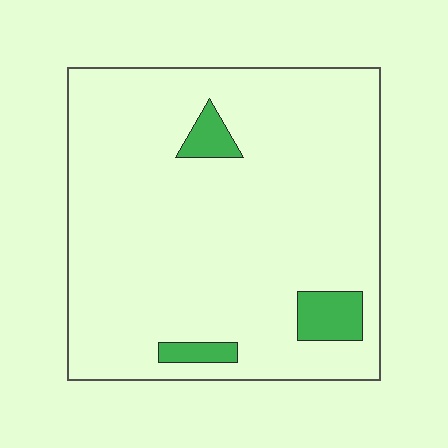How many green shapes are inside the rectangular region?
3.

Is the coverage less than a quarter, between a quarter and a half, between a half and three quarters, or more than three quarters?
Less than a quarter.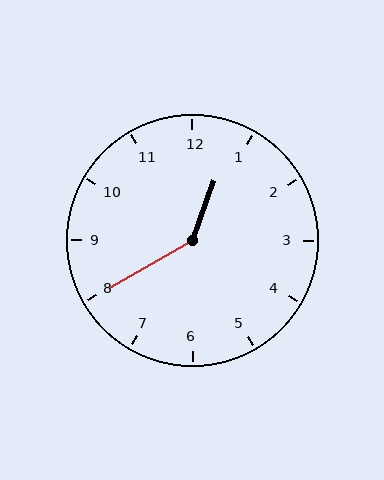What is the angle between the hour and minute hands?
Approximately 140 degrees.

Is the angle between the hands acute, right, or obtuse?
It is obtuse.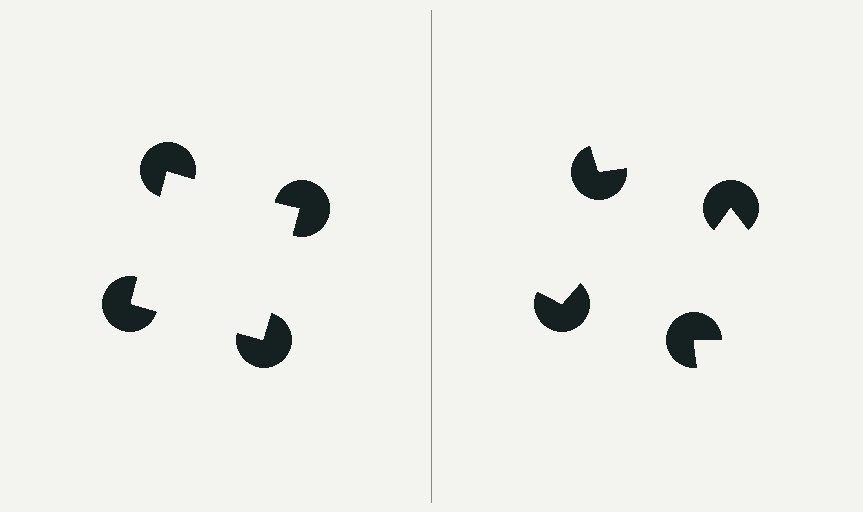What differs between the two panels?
The pac-man discs are positioned identically on both sides; only the wedge orientations differ. On the left they align to a square; on the right they are misaligned.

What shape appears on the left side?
An illusory square.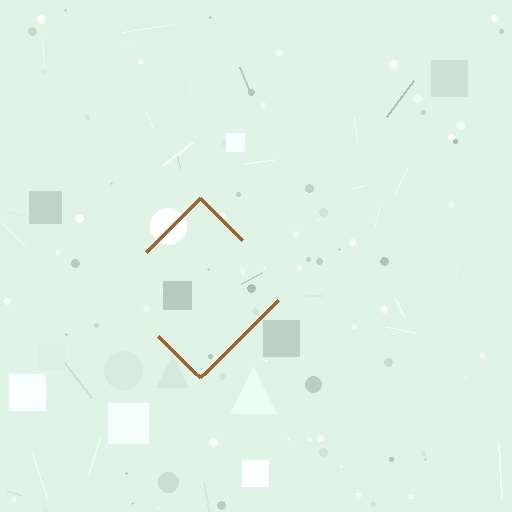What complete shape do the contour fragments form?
The contour fragments form a diamond.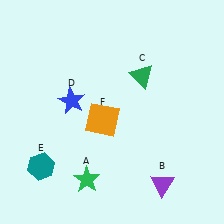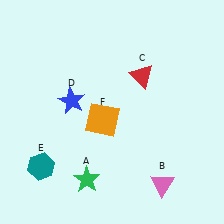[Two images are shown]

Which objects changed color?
B changed from purple to pink. C changed from green to red.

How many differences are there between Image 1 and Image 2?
There are 2 differences between the two images.